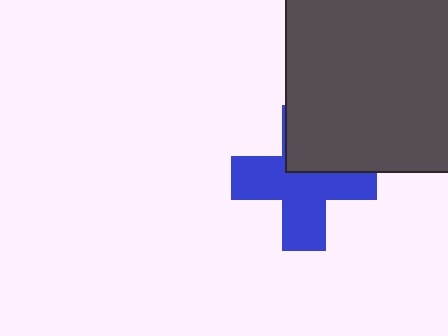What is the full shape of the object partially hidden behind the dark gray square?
The partially hidden object is a blue cross.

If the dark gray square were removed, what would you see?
You would see the complete blue cross.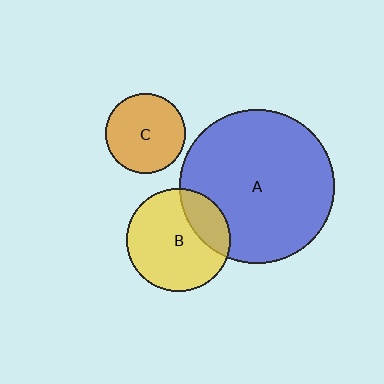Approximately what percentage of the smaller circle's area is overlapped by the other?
Approximately 25%.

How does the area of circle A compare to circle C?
Approximately 3.8 times.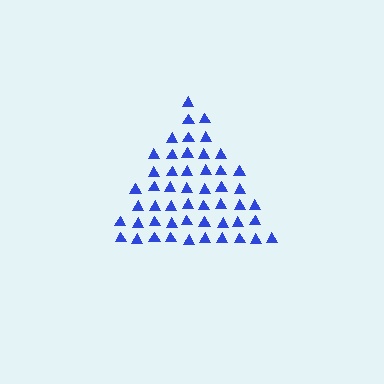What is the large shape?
The large shape is a triangle.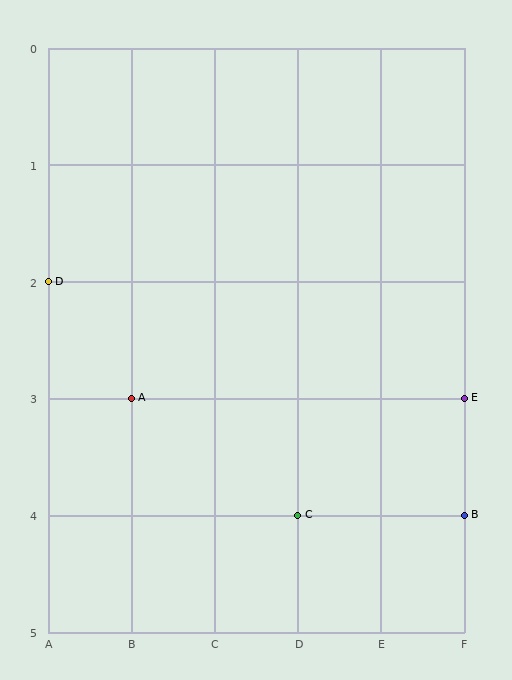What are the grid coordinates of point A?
Point A is at grid coordinates (B, 3).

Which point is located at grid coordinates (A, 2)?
Point D is at (A, 2).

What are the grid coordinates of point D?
Point D is at grid coordinates (A, 2).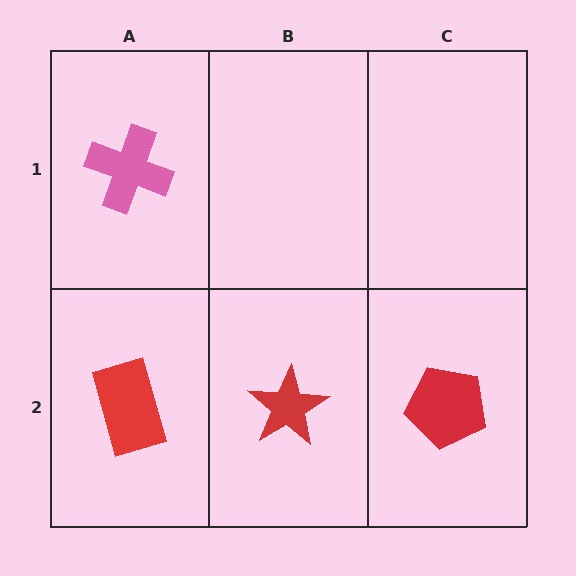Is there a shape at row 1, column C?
No, that cell is empty.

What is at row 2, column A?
A red rectangle.